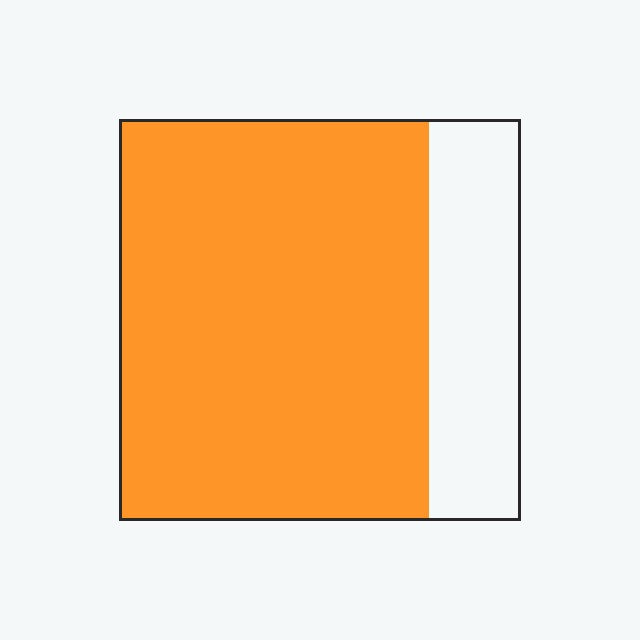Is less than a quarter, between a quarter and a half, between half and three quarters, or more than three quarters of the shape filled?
More than three quarters.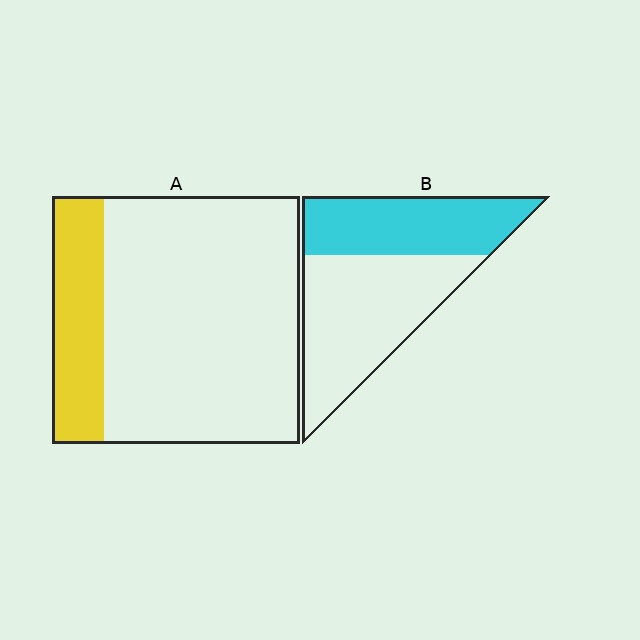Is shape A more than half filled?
No.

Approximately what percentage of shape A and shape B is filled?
A is approximately 20% and B is approximately 40%.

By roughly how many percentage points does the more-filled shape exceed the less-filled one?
By roughly 20 percentage points (B over A).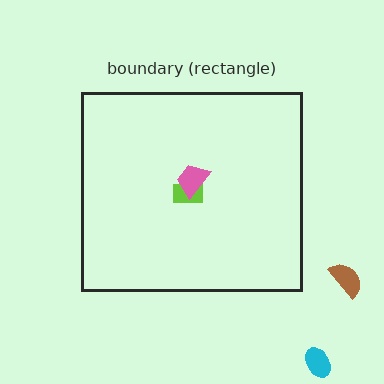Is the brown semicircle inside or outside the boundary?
Outside.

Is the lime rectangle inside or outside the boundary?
Inside.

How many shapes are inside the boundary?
2 inside, 2 outside.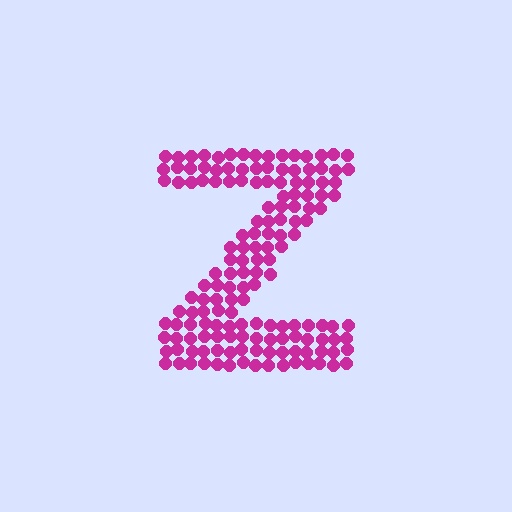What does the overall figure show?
The overall figure shows the letter Z.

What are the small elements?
The small elements are circles.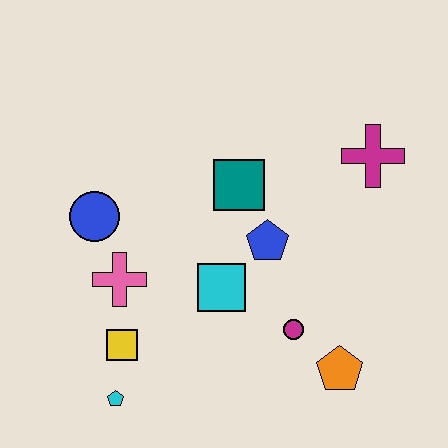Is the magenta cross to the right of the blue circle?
Yes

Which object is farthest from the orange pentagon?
The blue circle is farthest from the orange pentagon.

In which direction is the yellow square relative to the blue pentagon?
The yellow square is to the left of the blue pentagon.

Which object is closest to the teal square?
The blue pentagon is closest to the teal square.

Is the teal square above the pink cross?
Yes